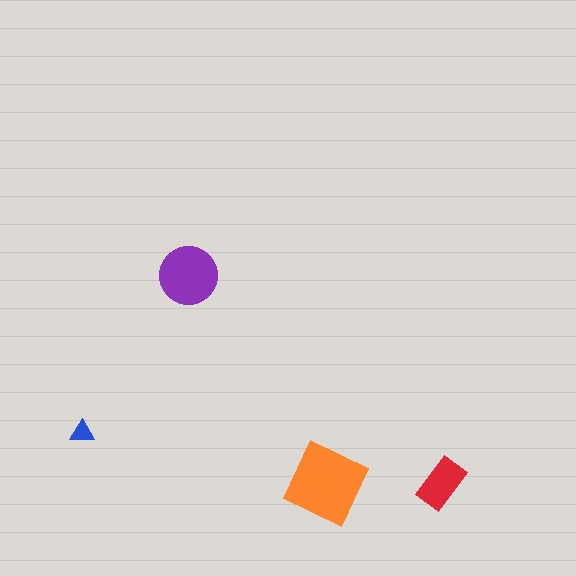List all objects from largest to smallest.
The orange diamond, the purple circle, the red rectangle, the blue triangle.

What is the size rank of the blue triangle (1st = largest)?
4th.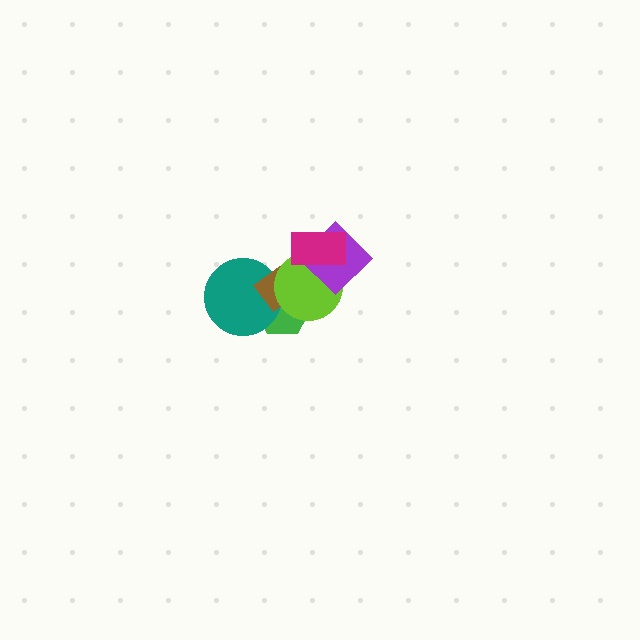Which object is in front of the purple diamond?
The magenta rectangle is in front of the purple diamond.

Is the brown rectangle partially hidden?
Yes, it is partially covered by another shape.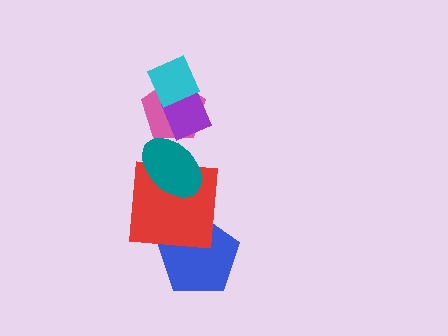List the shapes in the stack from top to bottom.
From top to bottom: the cyan diamond, the purple diamond, the pink pentagon, the teal ellipse, the red square, the blue pentagon.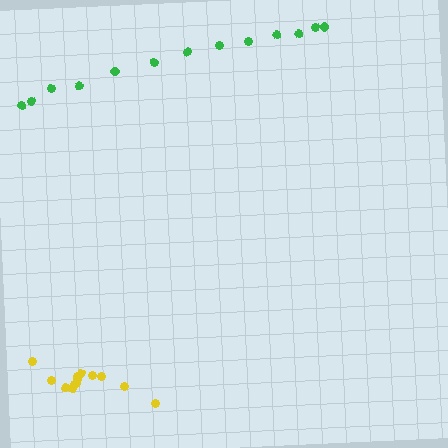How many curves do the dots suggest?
There are 2 distinct paths.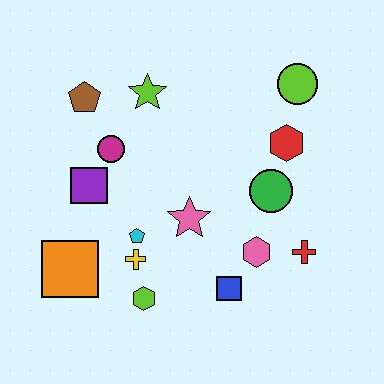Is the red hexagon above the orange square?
Yes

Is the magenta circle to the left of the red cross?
Yes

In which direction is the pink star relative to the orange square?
The pink star is to the right of the orange square.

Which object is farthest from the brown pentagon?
The red cross is farthest from the brown pentagon.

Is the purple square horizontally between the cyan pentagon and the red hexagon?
No